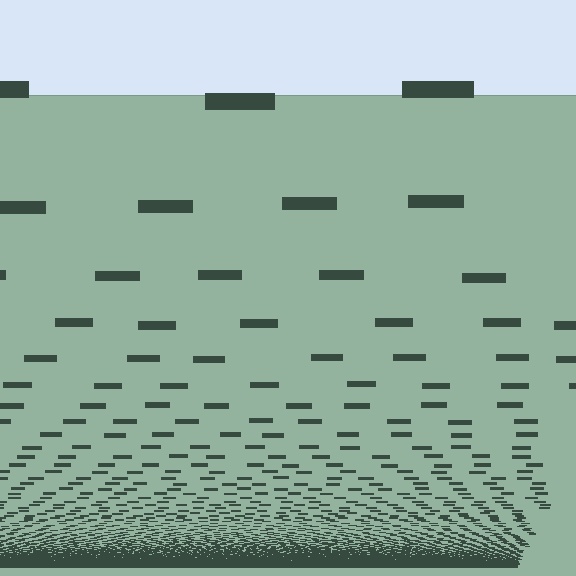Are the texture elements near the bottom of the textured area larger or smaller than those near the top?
Smaller. The gradient is inverted — elements near the bottom are smaller and denser.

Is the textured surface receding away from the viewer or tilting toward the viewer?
The surface appears to tilt toward the viewer. Texture elements get larger and sparser toward the top.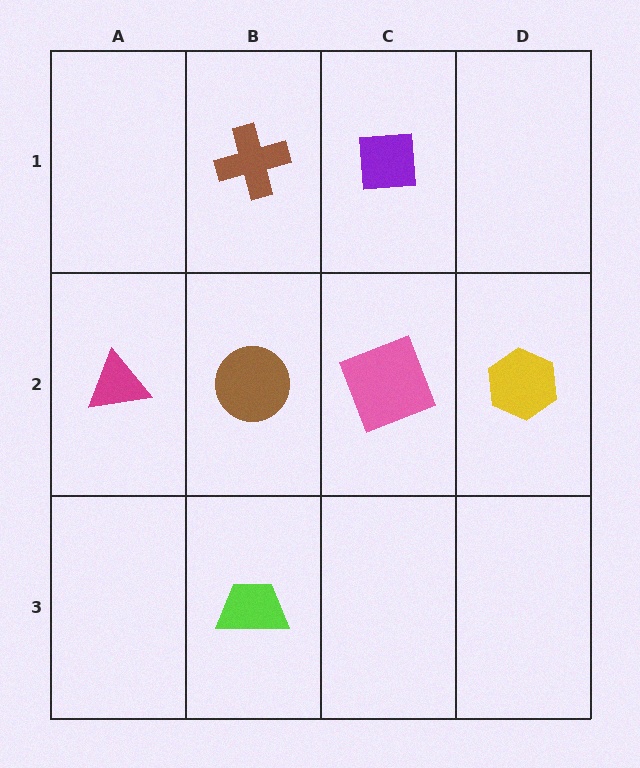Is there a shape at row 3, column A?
No, that cell is empty.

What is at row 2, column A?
A magenta triangle.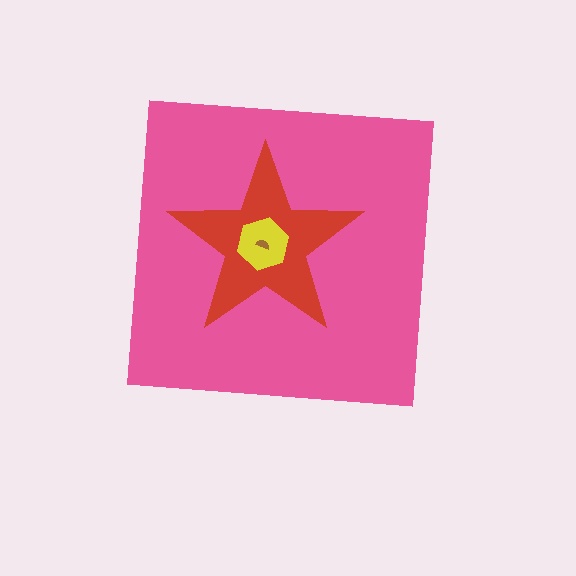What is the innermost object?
The brown semicircle.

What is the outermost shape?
The pink square.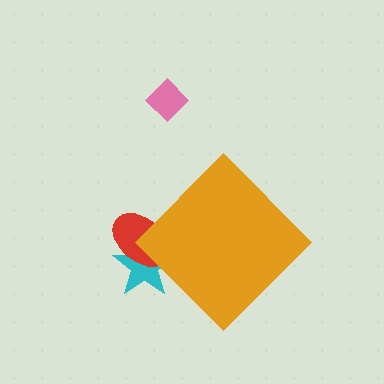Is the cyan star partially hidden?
Yes, the cyan star is partially hidden behind the orange diamond.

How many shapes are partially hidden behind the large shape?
2 shapes are partially hidden.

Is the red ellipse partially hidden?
Yes, the red ellipse is partially hidden behind the orange diamond.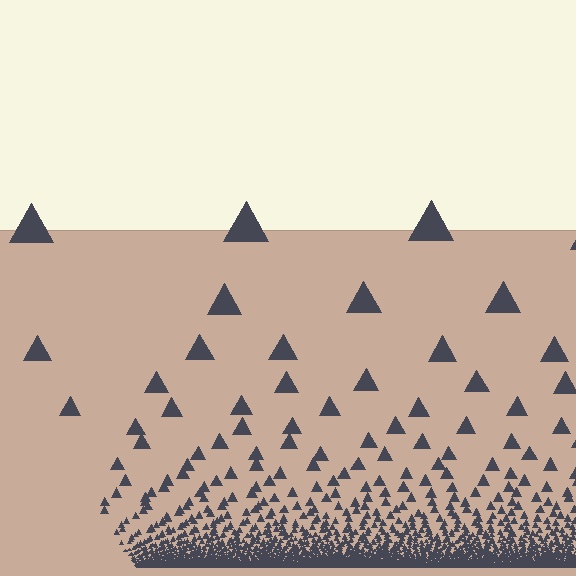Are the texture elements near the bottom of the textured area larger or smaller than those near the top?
Smaller. The gradient is inverted — elements near the bottom are smaller and denser.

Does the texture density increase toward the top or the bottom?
Density increases toward the bottom.